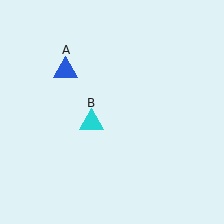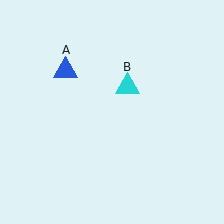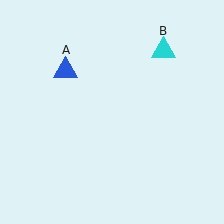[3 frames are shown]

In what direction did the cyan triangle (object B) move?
The cyan triangle (object B) moved up and to the right.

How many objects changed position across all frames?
1 object changed position: cyan triangle (object B).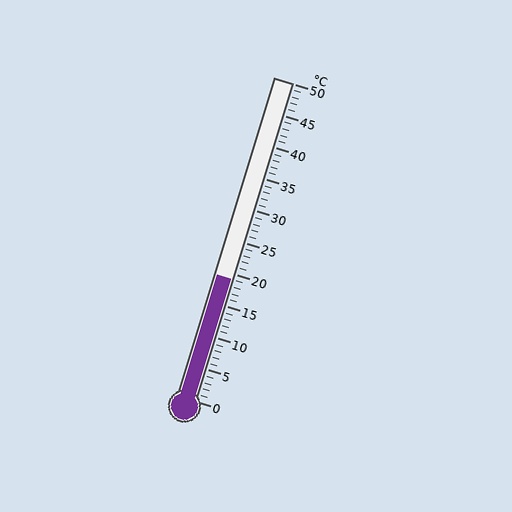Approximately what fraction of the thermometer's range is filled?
The thermometer is filled to approximately 40% of its range.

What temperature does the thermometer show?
The thermometer shows approximately 19°C.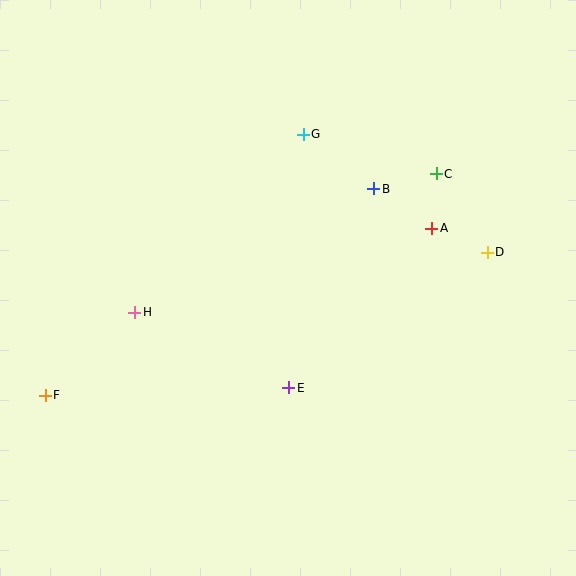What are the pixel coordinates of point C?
Point C is at (436, 174).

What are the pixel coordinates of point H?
Point H is at (135, 312).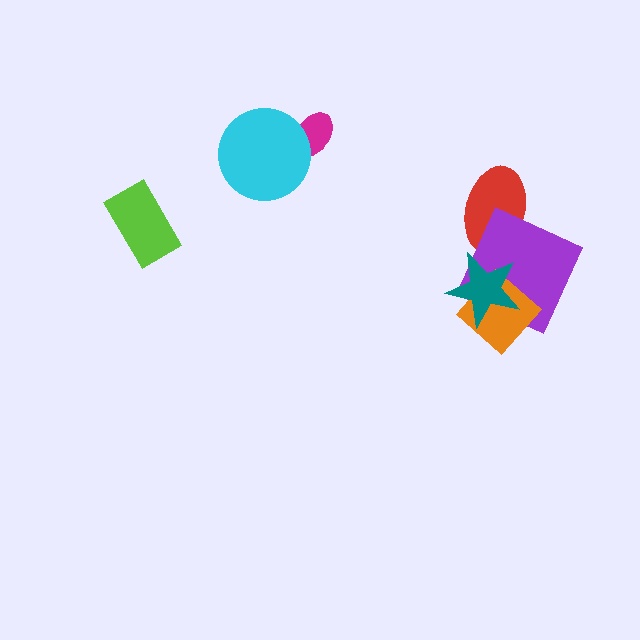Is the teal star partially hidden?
No, no other shape covers it.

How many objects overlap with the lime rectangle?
0 objects overlap with the lime rectangle.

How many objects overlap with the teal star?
2 objects overlap with the teal star.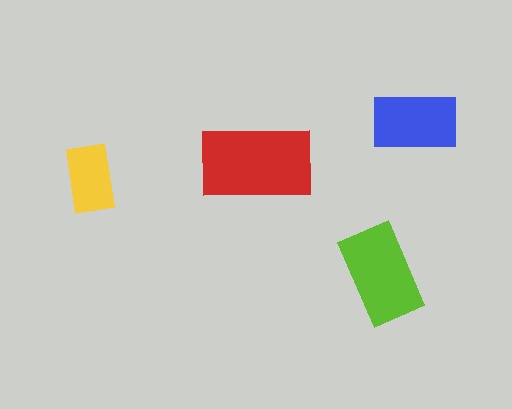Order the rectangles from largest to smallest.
the red one, the lime one, the blue one, the yellow one.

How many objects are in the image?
There are 4 objects in the image.